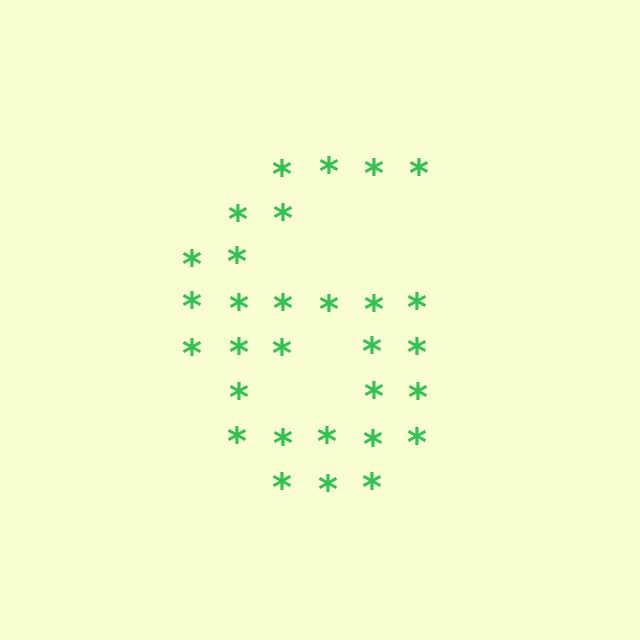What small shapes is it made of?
It is made of small asterisks.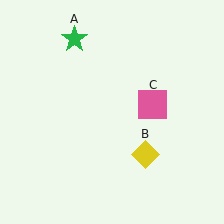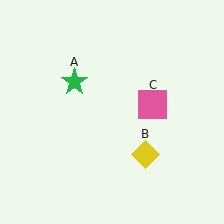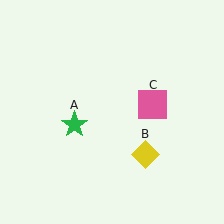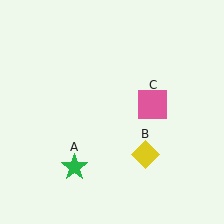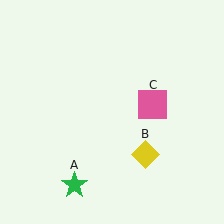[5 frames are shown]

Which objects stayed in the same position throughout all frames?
Yellow diamond (object B) and pink square (object C) remained stationary.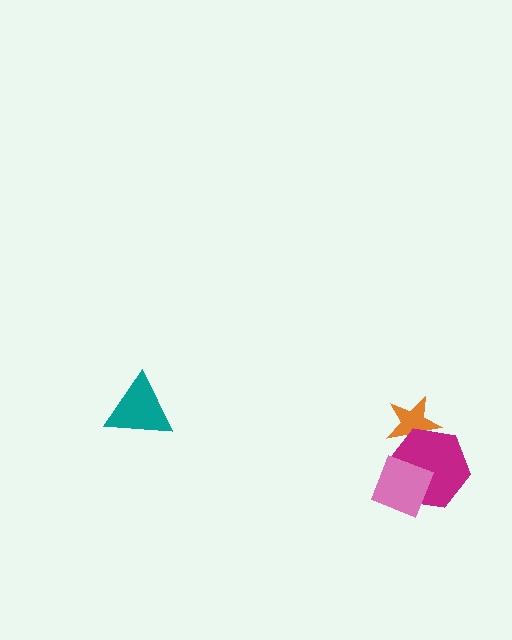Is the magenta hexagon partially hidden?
Yes, it is partially covered by another shape.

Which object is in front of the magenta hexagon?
The pink diamond is in front of the magenta hexagon.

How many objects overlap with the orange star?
1 object overlaps with the orange star.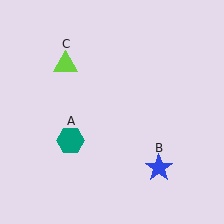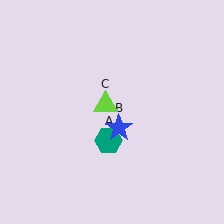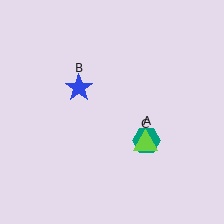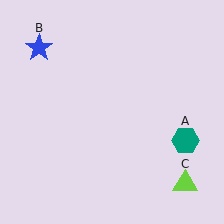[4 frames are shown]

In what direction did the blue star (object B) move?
The blue star (object B) moved up and to the left.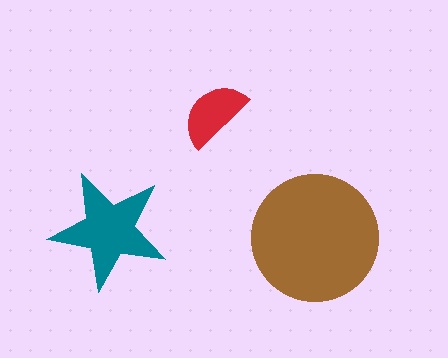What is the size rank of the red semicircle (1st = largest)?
3rd.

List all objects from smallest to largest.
The red semicircle, the teal star, the brown circle.